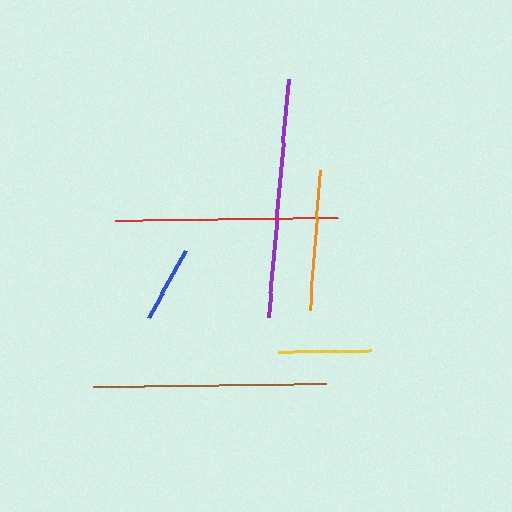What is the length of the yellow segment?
The yellow segment is approximately 93 pixels long.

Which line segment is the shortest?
The blue line is the shortest at approximately 78 pixels.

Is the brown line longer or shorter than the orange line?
The brown line is longer than the orange line.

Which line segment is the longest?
The purple line is the longest at approximately 238 pixels.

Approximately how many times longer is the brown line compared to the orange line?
The brown line is approximately 1.7 times the length of the orange line.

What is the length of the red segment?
The red segment is approximately 223 pixels long.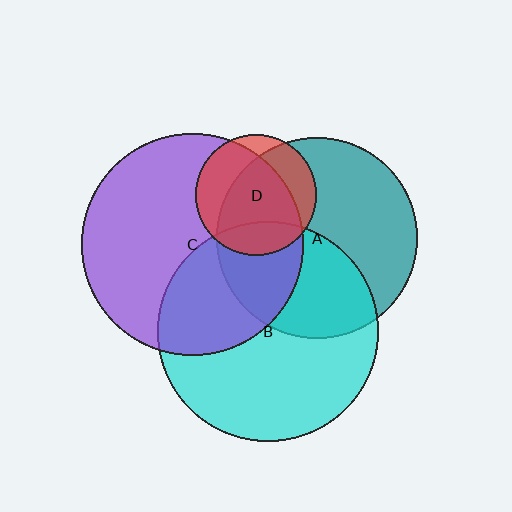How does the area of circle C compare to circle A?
Approximately 1.2 times.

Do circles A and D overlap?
Yes.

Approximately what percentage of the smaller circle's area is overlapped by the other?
Approximately 70%.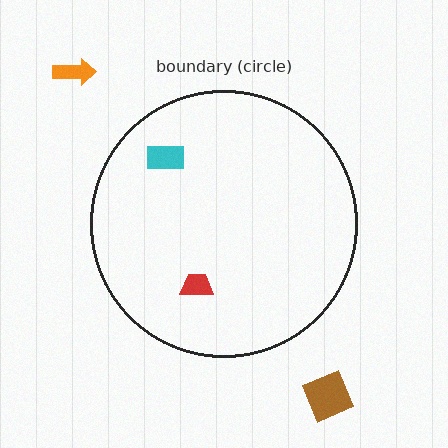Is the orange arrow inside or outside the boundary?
Outside.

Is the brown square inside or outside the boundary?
Outside.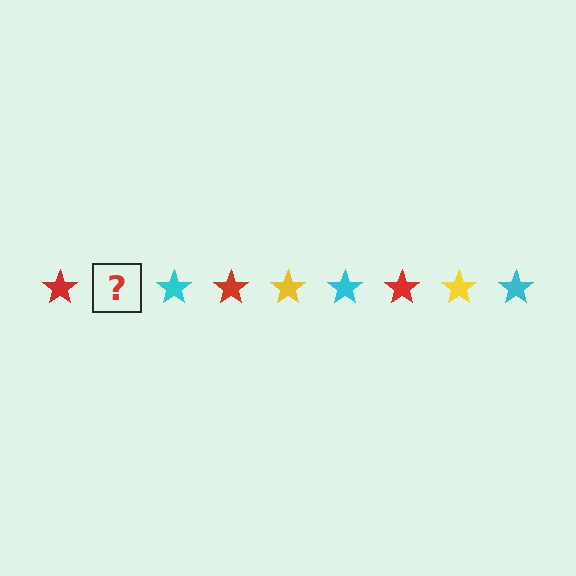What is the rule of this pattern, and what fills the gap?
The rule is that the pattern cycles through red, yellow, cyan stars. The gap should be filled with a yellow star.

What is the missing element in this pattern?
The missing element is a yellow star.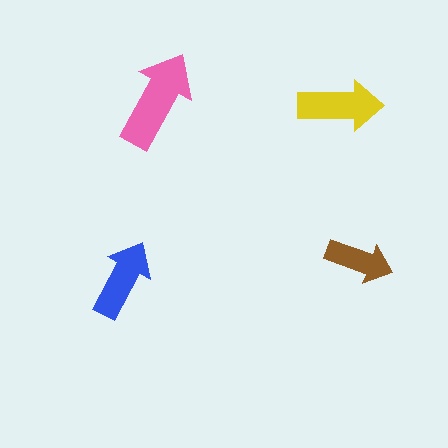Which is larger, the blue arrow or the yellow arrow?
The yellow one.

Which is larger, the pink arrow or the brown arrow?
The pink one.